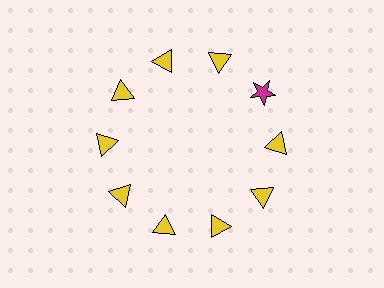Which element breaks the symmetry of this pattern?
The magenta star at roughly the 2 o'clock position breaks the symmetry. All other shapes are yellow triangles.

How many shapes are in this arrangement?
There are 10 shapes arranged in a ring pattern.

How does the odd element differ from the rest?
It differs in both color (magenta instead of yellow) and shape (star instead of triangle).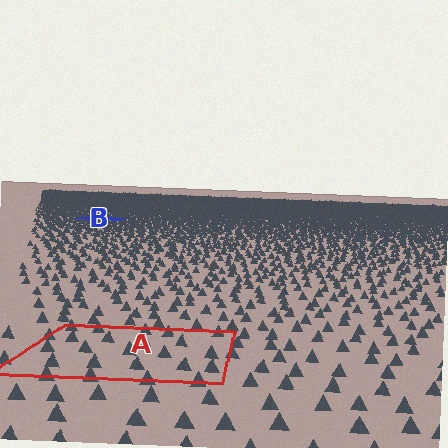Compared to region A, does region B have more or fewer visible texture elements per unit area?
Region B has more texture elements per unit area — they are packed more densely because it is farther away.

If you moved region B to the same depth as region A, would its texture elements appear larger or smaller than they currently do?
They would appear larger. At a closer depth, the same texture elements are projected at a bigger on-screen size.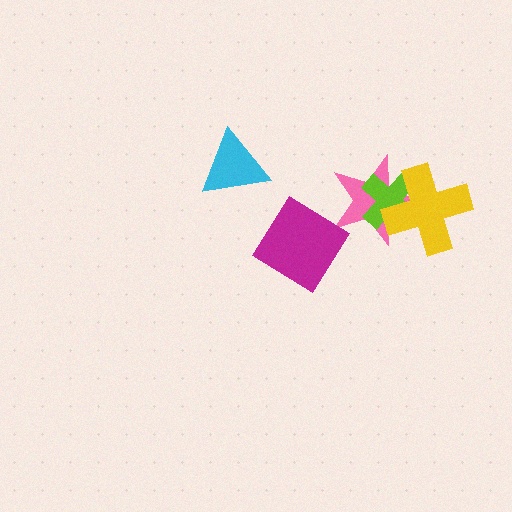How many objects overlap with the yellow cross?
2 objects overlap with the yellow cross.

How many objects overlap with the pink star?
2 objects overlap with the pink star.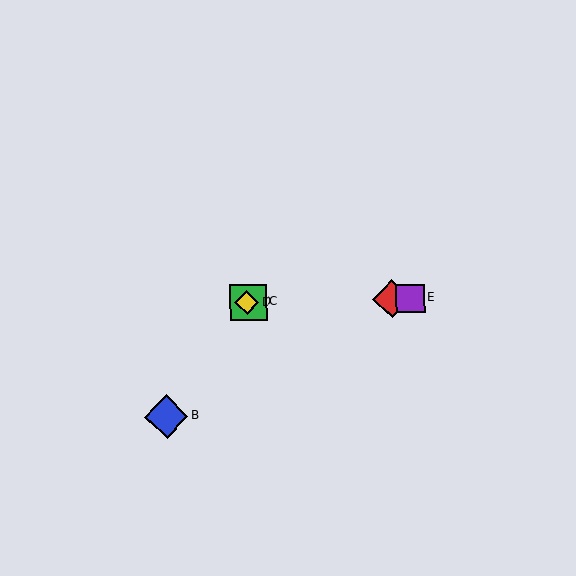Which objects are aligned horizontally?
Objects A, C, D, E are aligned horizontally.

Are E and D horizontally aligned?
Yes, both are at y≈298.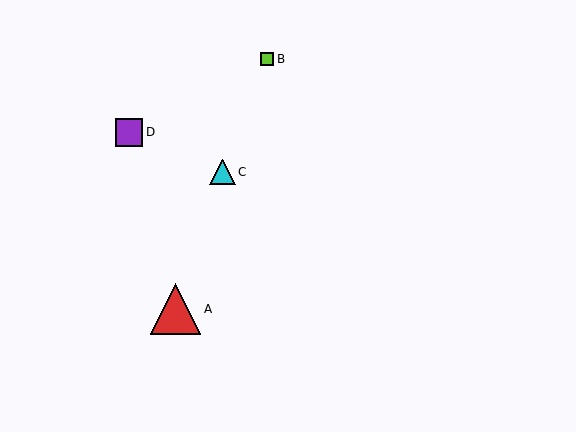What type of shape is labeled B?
Shape B is a lime square.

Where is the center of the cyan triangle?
The center of the cyan triangle is at (222, 172).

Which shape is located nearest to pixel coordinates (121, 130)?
The purple square (labeled D) at (129, 132) is nearest to that location.